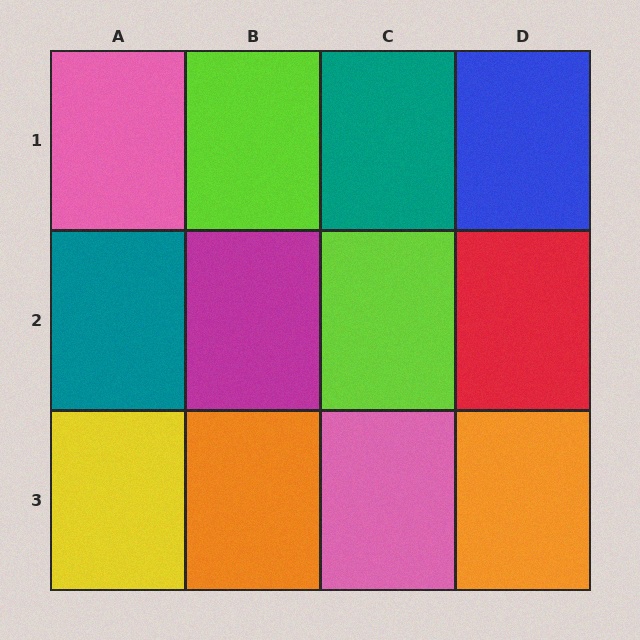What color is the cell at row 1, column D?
Blue.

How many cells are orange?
2 cells are orange.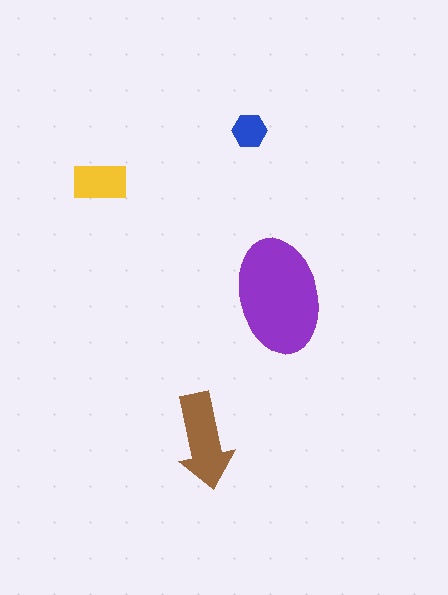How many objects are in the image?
There are 4 objects in the image.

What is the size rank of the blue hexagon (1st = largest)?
4th.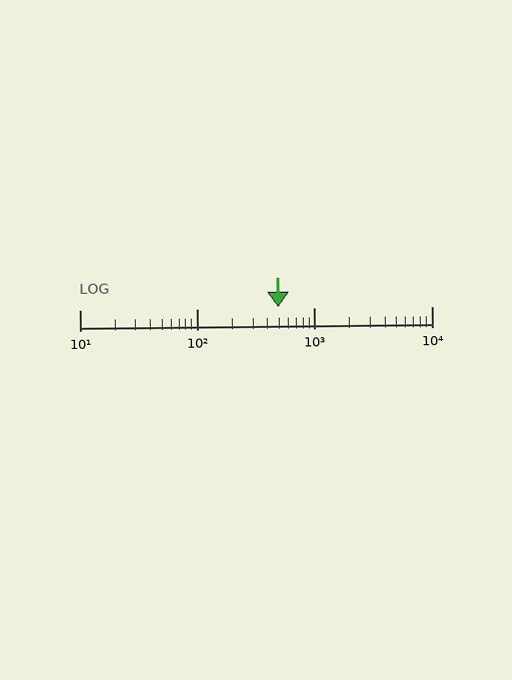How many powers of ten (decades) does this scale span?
The scale spans 3 decades, from 10 to 10000.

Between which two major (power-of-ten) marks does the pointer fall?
The pointer is between 100 and 1000.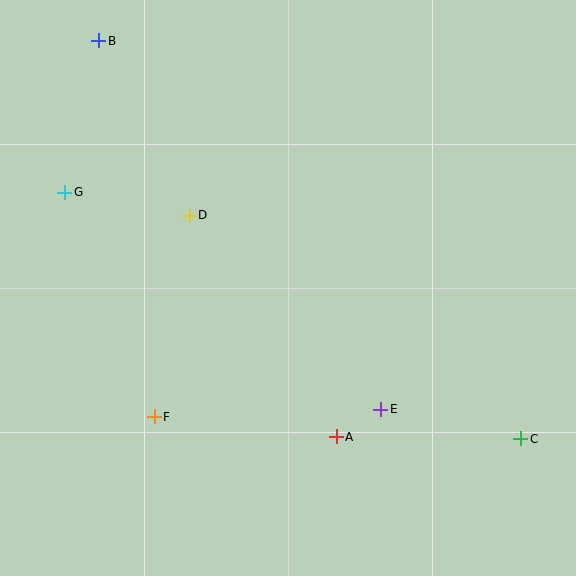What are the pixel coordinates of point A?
Point A is at (336, 437).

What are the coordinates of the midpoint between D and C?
The midpoint between D and C is at (355, 327).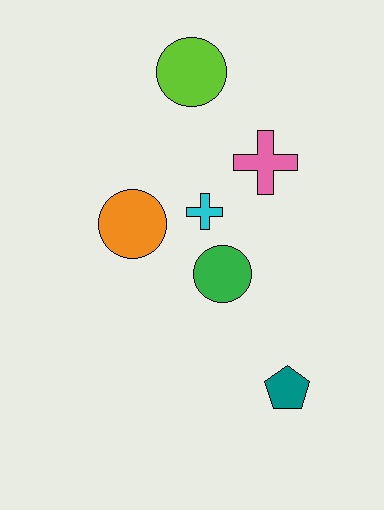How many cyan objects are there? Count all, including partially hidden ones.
There is 1 cyan object.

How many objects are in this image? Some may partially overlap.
There are 6 objects.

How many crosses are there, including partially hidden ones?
There are 2 crosses.